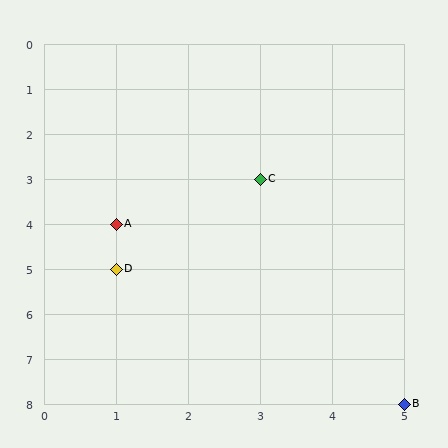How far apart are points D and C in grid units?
Points D and C are 2 columns and 2 rows apart (about 2.8 grid units diagonally).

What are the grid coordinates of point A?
Point A is at grid coordinates (1, 4).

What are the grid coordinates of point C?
Point C is at grid coordinates (3, 3).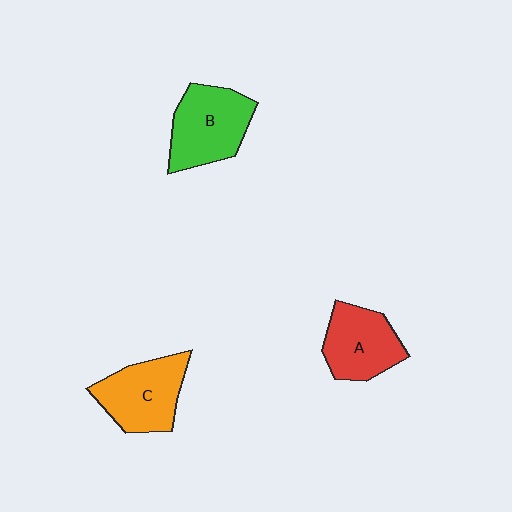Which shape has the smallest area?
Shape A (red).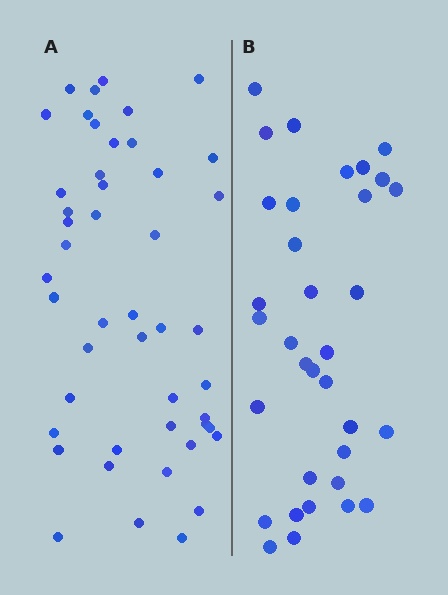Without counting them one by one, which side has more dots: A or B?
Region A (the left region) has more dots.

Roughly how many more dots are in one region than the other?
Region A has approximately 15 more dots than region B.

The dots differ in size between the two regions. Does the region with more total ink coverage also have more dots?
No. Region B has more total ink coverage because its dots are larger, but region A actually contains more individual dots. Total area can be misleading — the number of items is what matters here.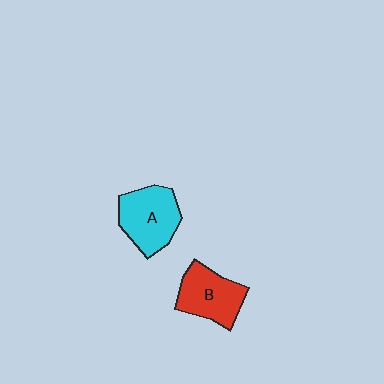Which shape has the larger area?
Shape A (cyan).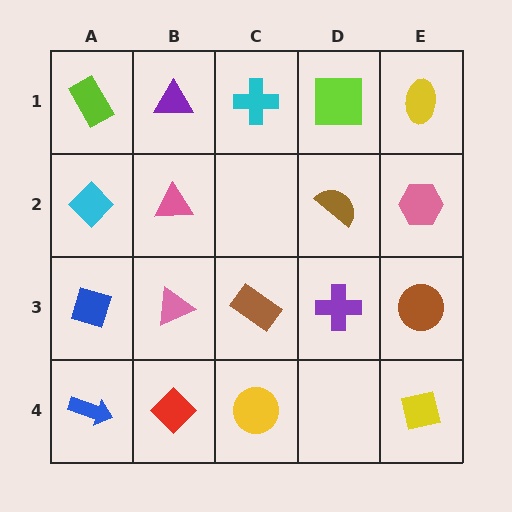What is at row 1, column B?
A purple triangle.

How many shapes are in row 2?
4 shapes.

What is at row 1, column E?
A yellow ellipse.